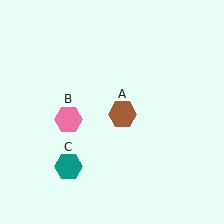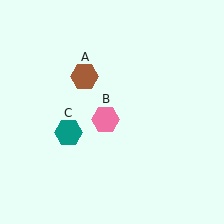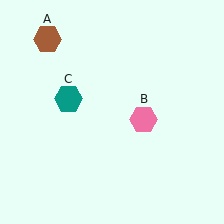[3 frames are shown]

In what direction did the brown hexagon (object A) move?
The brown hexagon (object A) moved up and to the left.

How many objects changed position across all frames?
3 objects changed position: brown hexagon (object A), pink hexagon (object B), teal hexagon (object C).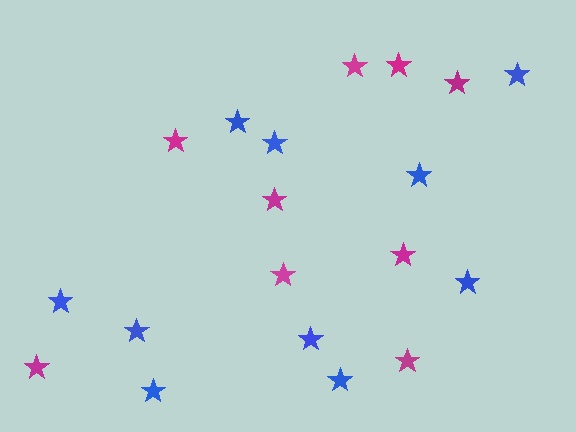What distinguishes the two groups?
There are 2 groups: one group of magenta stars (9) and one group of blue stars (10).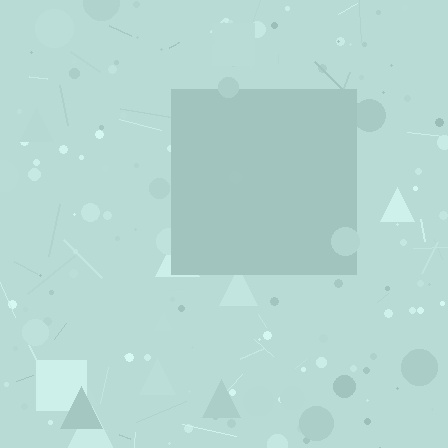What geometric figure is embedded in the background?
A square is embedded in the background.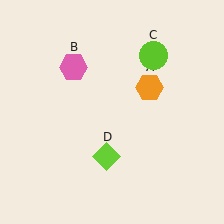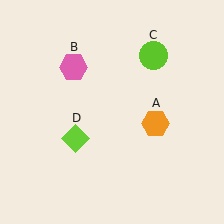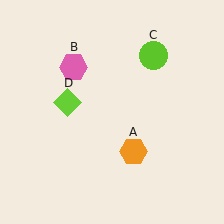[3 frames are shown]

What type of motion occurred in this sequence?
The orange hexagon (object A), lime diamond (object D) rotated clockwise around the center of the scene.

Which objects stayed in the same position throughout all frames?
Pink hexagon (object B) and lime circle (object C) remained stationary.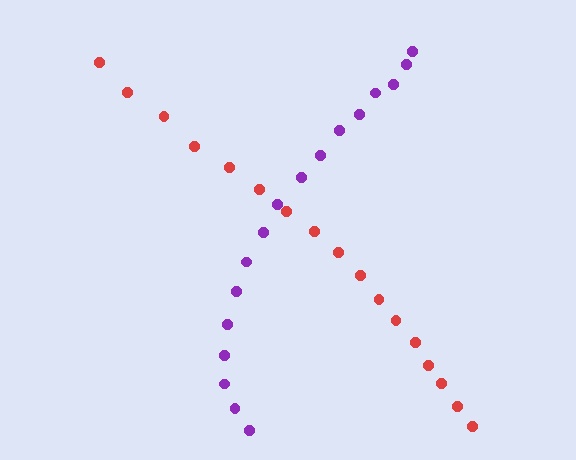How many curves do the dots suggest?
There are 2 distinct paths.